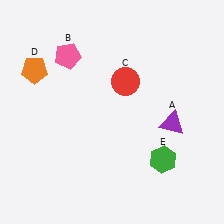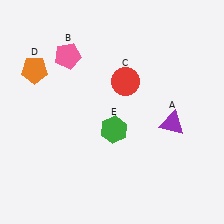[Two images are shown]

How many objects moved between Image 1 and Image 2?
1 object moved between the two images.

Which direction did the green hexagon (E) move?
The green hexagon (E) moved left.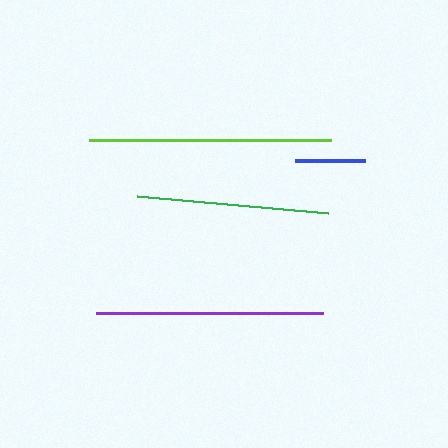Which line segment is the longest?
The lime line is the longest at approximately 242 pixels.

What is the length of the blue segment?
The blue segment is approximately 70 pixels long.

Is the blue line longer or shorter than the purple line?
The purple line is longer than the blue line.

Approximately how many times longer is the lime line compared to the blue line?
The lime line is approximately 3.5 times the length of the blue line.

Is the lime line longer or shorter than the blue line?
The lime line is longer than the blue line.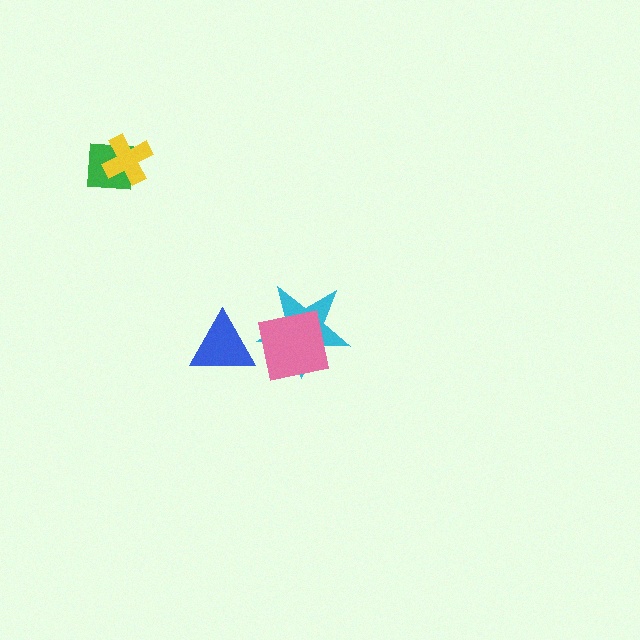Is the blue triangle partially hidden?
No, no other shape covers it.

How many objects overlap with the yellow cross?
1 object overlaps with the yellow cross.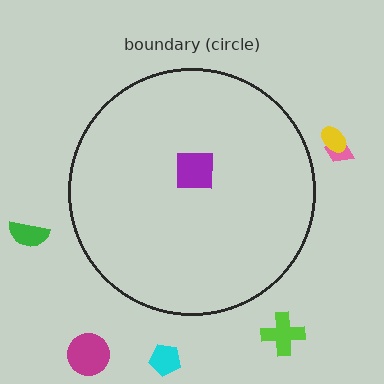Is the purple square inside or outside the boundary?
Inside.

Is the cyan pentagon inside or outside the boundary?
Outside.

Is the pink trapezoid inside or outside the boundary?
Outside.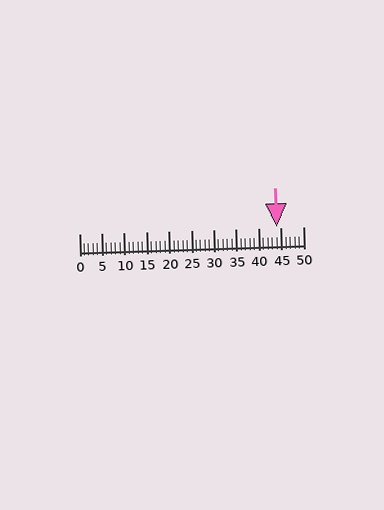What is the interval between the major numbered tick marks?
The major tick marks are spaced 5 units apart.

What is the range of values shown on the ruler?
The ruler shows values from 0 to 50.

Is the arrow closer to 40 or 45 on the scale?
The arrow is closer to 45.